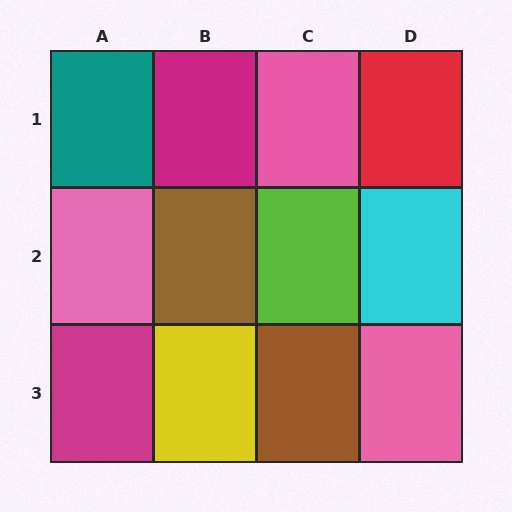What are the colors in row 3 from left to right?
Magenta, yellow, brown, pink.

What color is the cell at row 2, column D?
Cyan.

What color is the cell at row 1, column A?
Teal.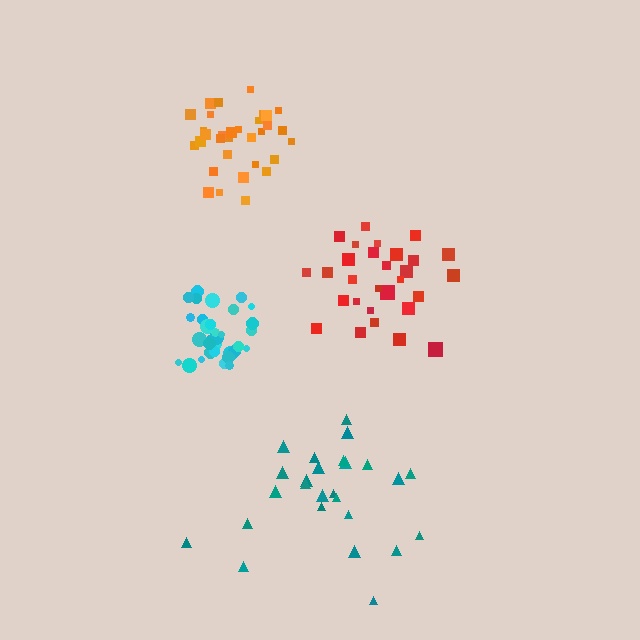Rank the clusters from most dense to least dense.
cyan, orange, red, teal.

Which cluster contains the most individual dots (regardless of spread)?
Cyan (35).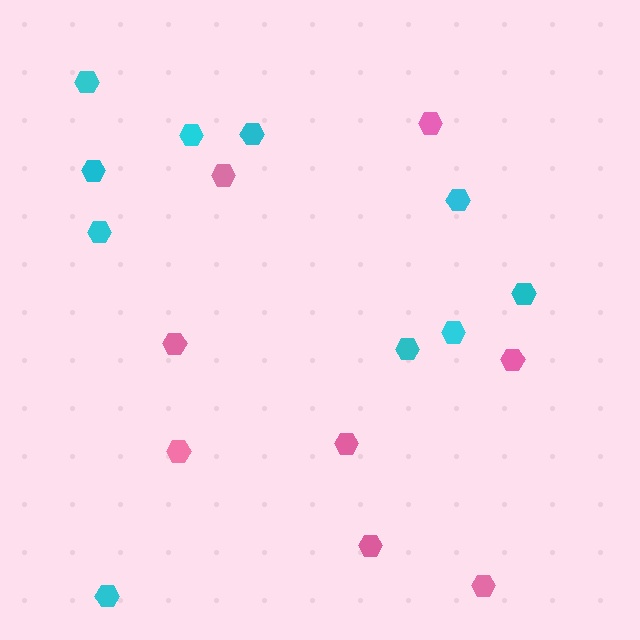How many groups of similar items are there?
There are 2 groups: one group of pink hexagons (8) and one group of cyan hexagons (10).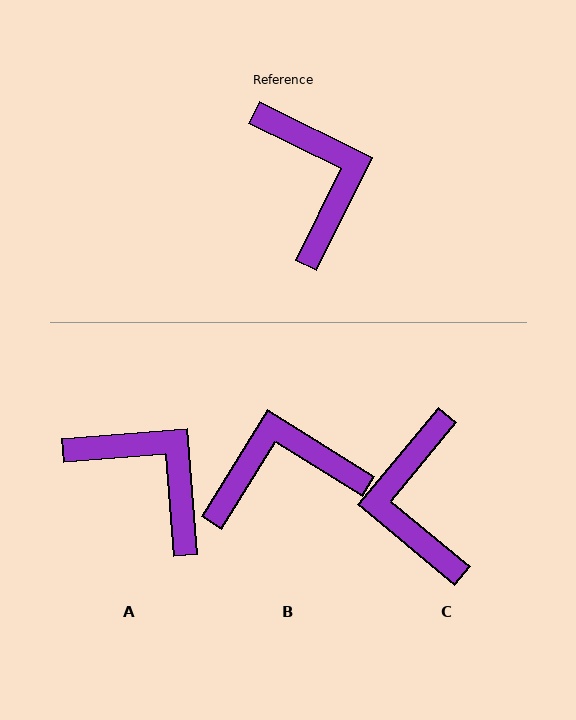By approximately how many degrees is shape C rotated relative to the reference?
Approximately 167 degrees counter-clockwise.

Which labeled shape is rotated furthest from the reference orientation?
C, about 167 degrees away.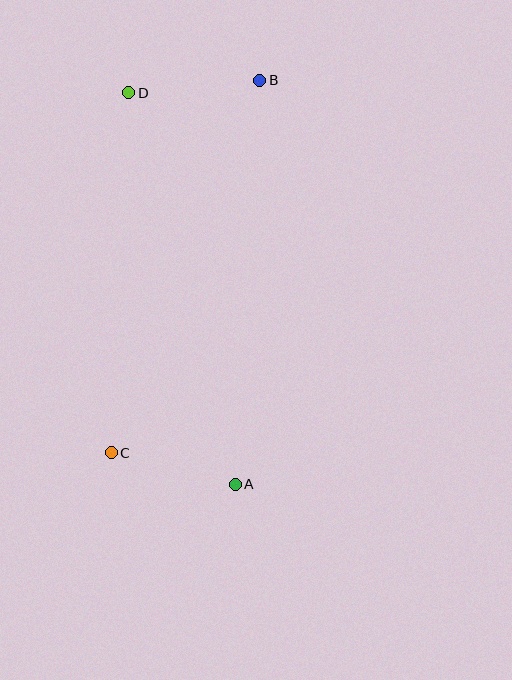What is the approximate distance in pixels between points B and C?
The distance between B and C is approximately 401 pixels.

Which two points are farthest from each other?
Points A and D are farthest from each other.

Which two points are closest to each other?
Points A and C are closest to each other.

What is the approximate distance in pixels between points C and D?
The distance between C and D is approximately 361 pixels.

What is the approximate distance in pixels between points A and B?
The distance between A and B is approximately 405 pixels.